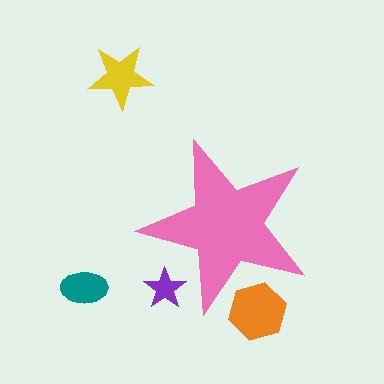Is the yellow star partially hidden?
No, the yellow star is fully visible.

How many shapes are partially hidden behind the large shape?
2 shapes are partially hidden.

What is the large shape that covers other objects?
A pink star.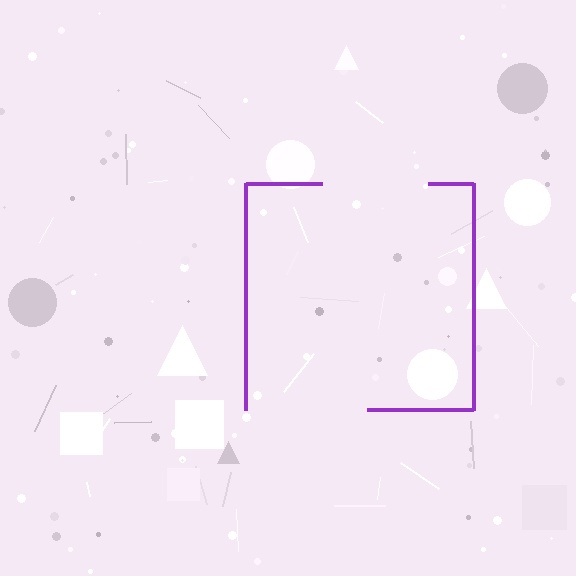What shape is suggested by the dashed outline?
The dashed outline suggests a square.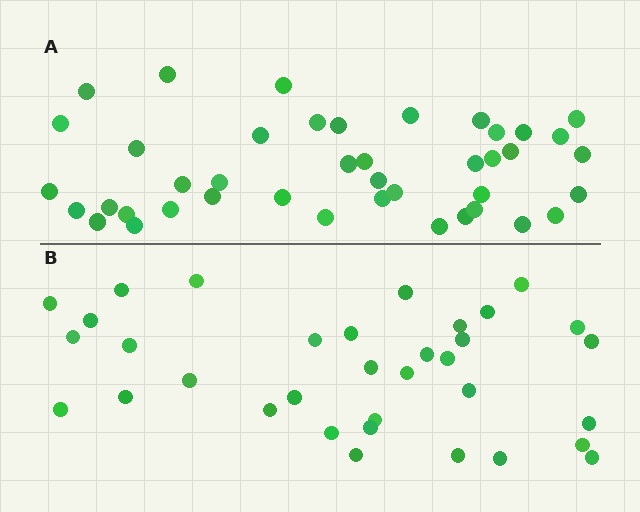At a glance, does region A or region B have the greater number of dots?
Region A (the top region) has more dots.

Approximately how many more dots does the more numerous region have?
Region A has roughly 8 or so more dots than region B.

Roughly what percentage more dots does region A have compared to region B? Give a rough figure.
About 25% more.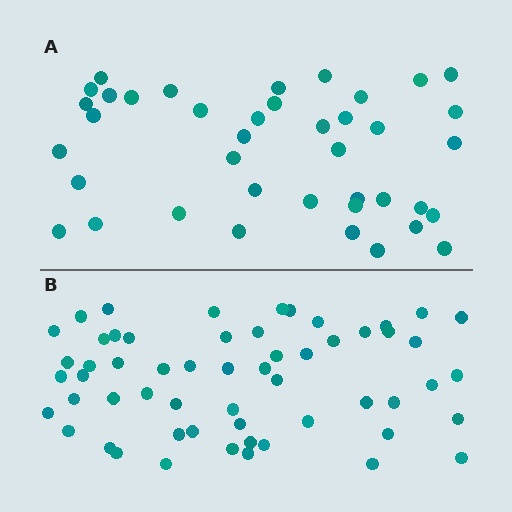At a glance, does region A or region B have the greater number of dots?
Region B (the bottom region) has more dots.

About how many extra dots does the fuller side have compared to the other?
Region B has approximately 15 more dots than region A.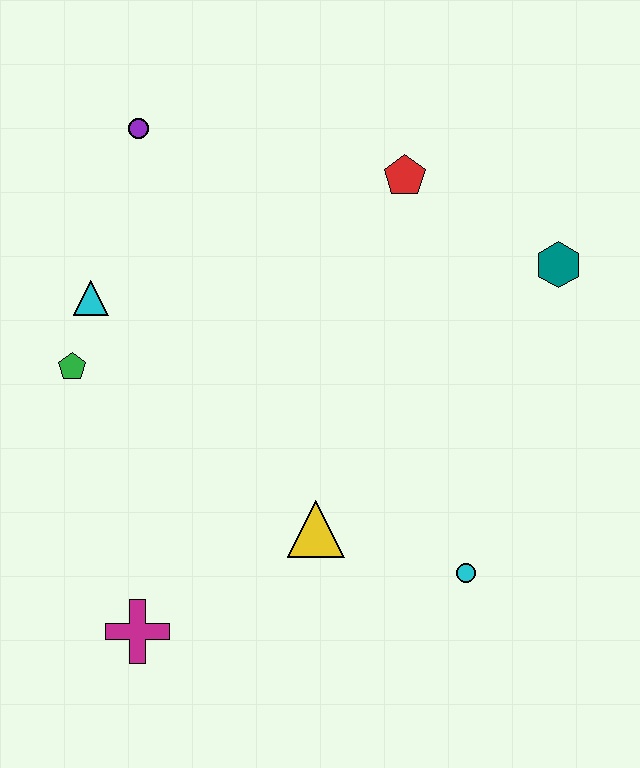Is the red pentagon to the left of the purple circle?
No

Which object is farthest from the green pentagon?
The teal hexagon is farthest from the green pentagon.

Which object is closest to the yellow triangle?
The cyan circle is closest to the yellow triangle.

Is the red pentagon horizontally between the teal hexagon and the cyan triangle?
Yes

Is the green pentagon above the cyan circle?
Yes